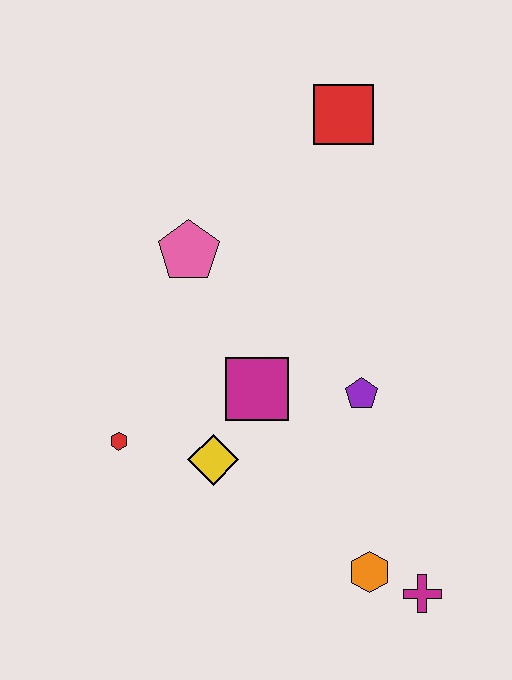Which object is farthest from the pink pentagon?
The magenta cross is farthest from the pink pentagon.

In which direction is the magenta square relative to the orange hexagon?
The magenta square is above the orange hexagon.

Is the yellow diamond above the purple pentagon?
No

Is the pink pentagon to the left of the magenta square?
Yes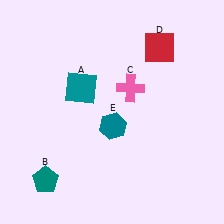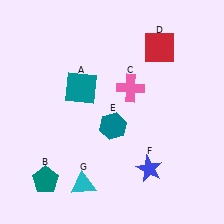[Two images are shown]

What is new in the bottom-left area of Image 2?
A cyan triangle (G) was added in the bottom-left area of Image 2.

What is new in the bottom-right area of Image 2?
A blue star (F) was added in the bottom-right area of Image 2.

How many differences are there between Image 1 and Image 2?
There are 2 differences between the two images.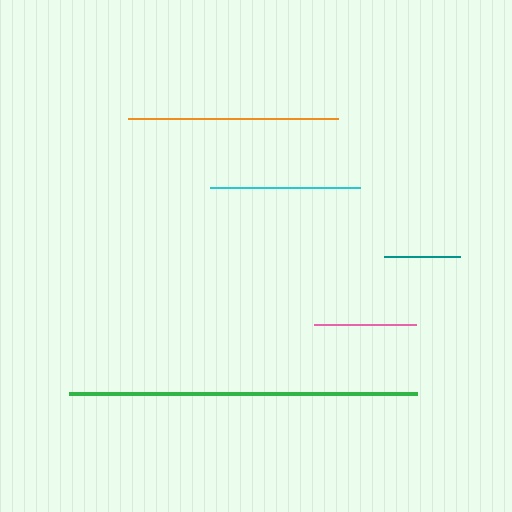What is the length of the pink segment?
The pink segment is approximately 102 pixels long.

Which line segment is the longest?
The green line is the longest at approximately 348 pixels.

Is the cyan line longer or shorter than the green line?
The green line is longer than the cyan line.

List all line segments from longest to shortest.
From longest to shortest: green, orange, cyan, pink, teal.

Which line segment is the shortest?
The teal line is the shortest at approximately 76 pixels.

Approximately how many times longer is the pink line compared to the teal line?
The pink line is approximately 1.3 times the length of the teal line.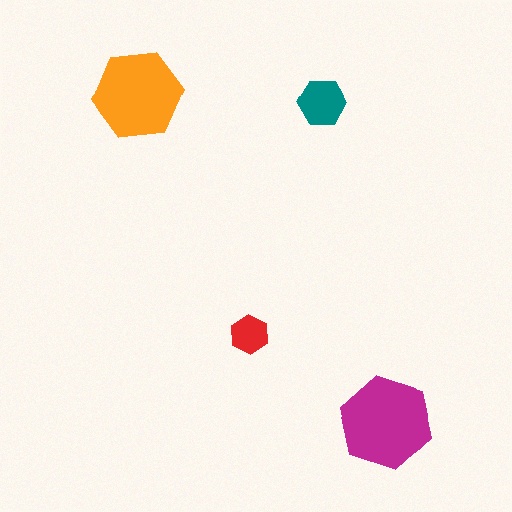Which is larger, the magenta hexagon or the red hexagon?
The magenta one.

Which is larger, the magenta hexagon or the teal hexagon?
The magenta one.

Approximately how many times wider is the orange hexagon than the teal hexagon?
About 2 times wider.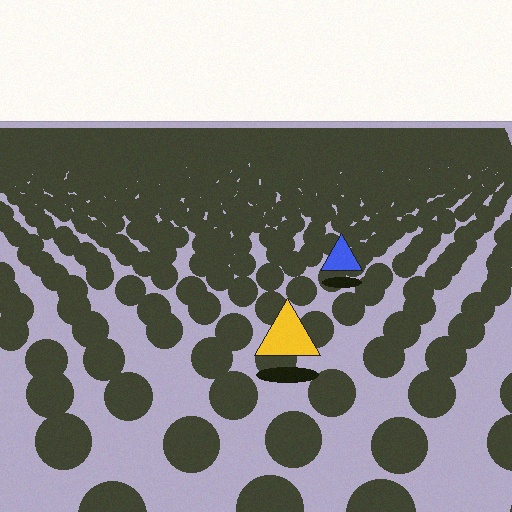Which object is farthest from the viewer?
The blue triangle is farthest from the viewer. It appears smaller and the ground texture around it is denser.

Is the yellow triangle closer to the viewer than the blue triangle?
Yes. The yellow triangle is closer — you can tell from the texture gradient: the ground texture is coarser near it.